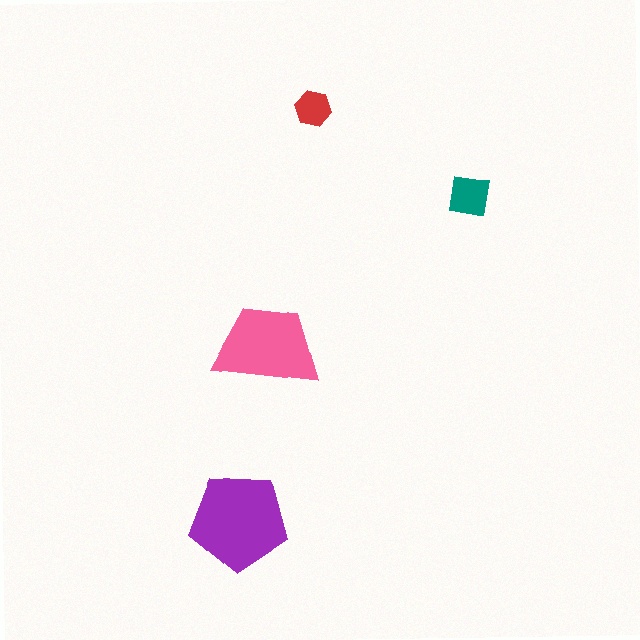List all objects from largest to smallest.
The purple pentagon, the pink trapezoid, the teal square, the red hexagon.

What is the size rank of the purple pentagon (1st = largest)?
1st.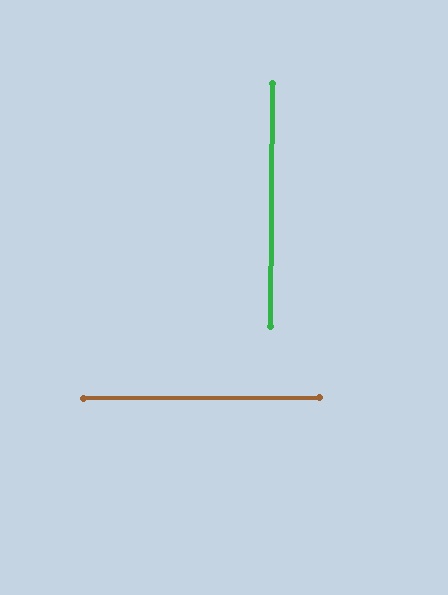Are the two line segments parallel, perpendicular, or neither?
Perpendicular — they meet at approximately 89°.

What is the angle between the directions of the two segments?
Approximately 89 degrees.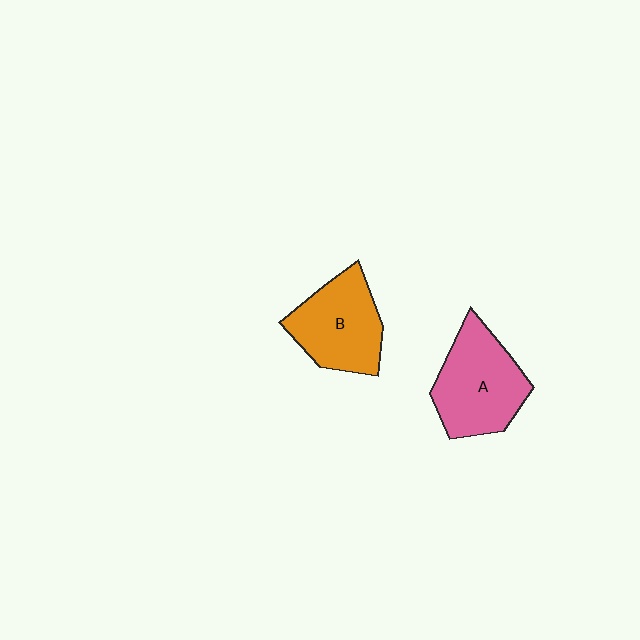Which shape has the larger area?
Shape A (pink).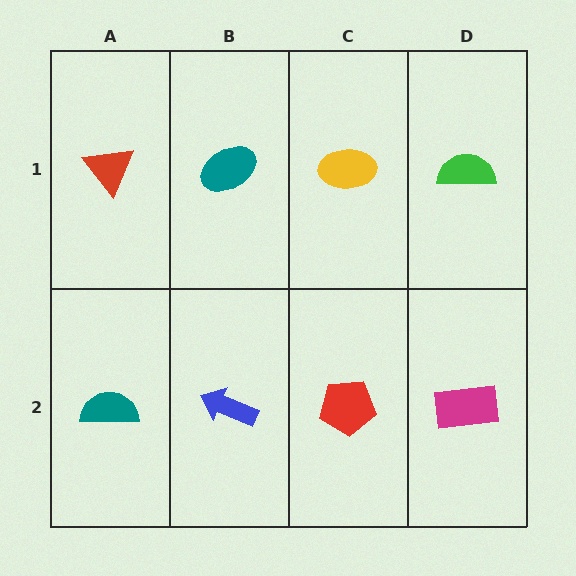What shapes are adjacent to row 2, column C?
A yellow ellipse (row 1, column C), a blue arrow (row 2, column B), a magenta rectangle (row 2, column D).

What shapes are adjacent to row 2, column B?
A teal ellipse (row 1, column B), a teal semicircle (row 2, column A), a red pentagon (row 2, column C).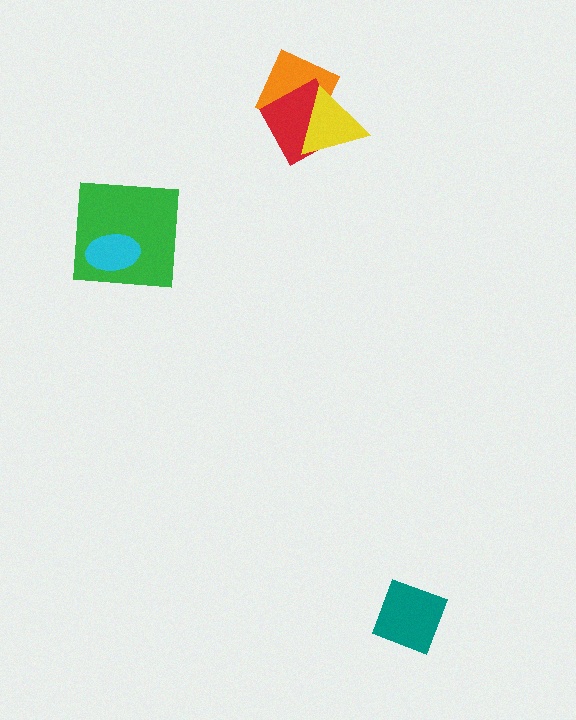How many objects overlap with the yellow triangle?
2 objects overlap with the yellow triangle.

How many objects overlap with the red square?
2 objects overlap with the red square.